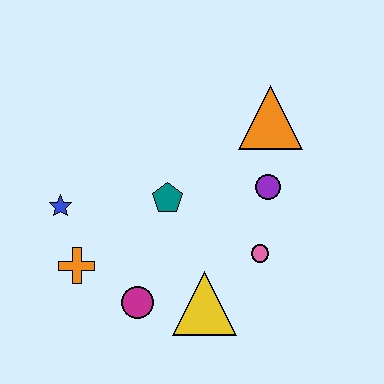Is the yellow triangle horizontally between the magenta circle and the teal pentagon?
No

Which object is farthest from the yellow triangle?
The orange triangle is farthest from the yellow triangle.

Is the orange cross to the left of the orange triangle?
Yes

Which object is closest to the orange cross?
The blue star is closest to the orange cross.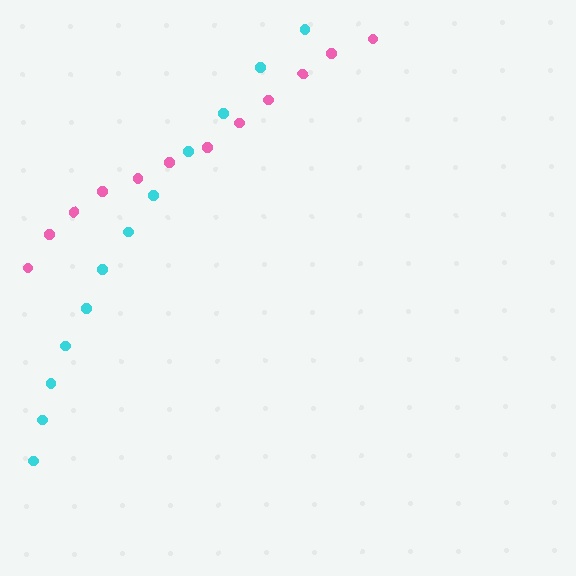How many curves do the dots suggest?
There are 2 distinct paths.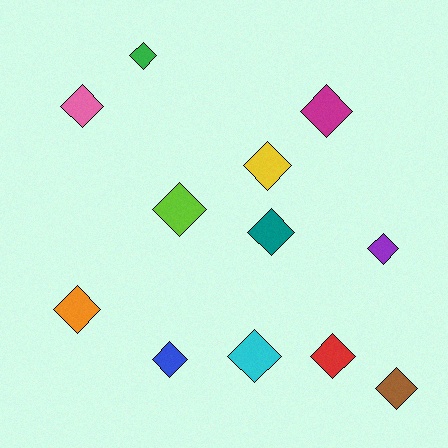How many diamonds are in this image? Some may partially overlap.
There are 12 diamonds.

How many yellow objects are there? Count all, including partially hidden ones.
There is 1 yellow object.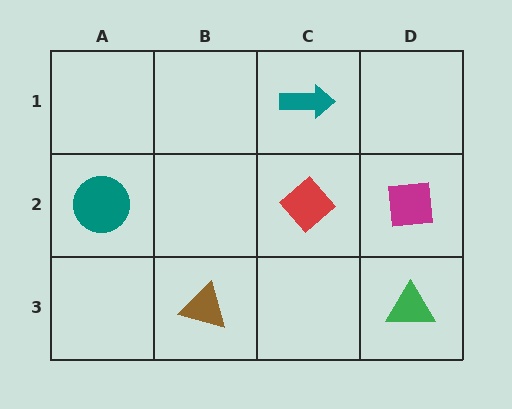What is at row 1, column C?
A teal arrow.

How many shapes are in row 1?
1 shape.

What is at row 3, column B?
A brown triangle.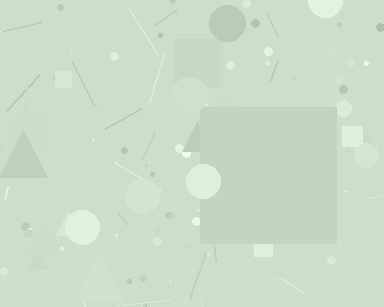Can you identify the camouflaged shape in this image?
The camouflaged shape is a square.